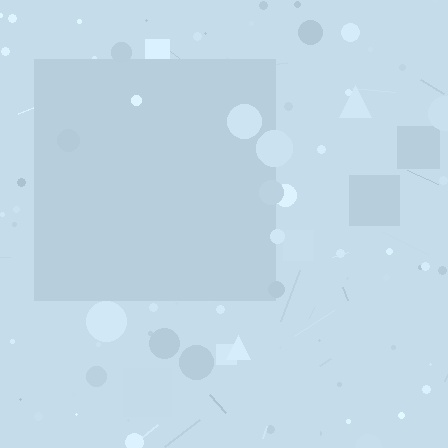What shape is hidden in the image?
A square is hidden in the image.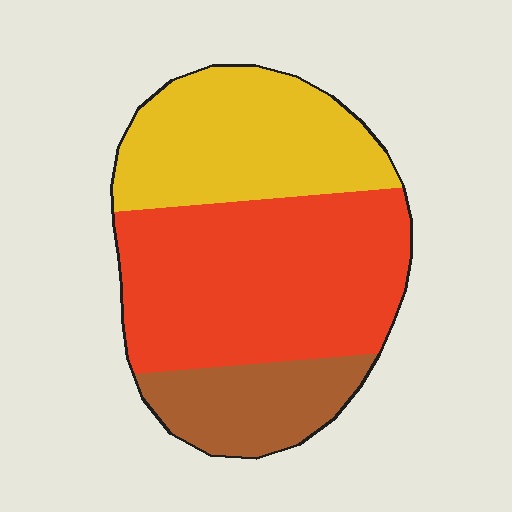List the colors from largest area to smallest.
From largest to smallest: red, yellow, brown.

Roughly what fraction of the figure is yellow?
Yellow covers roughly 35% of the figure.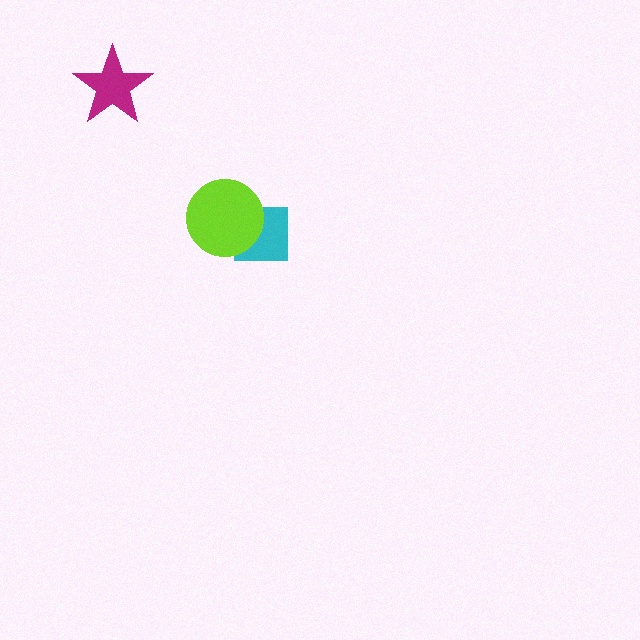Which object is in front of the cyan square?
The lime circle is in front of the cyan square.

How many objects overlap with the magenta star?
0 objects overlap with the magenta star.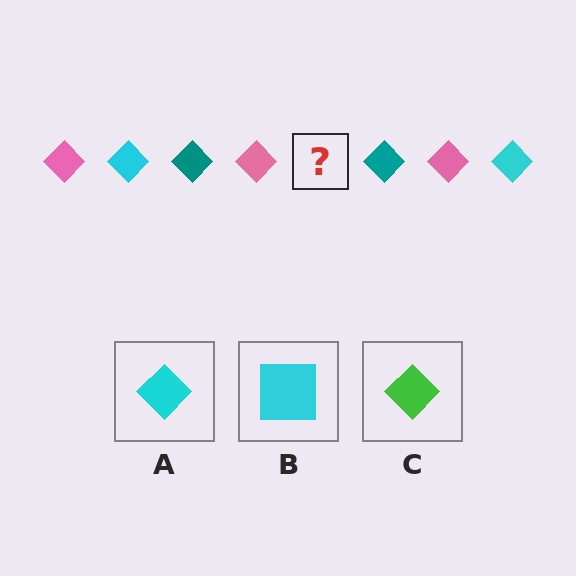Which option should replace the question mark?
Option A.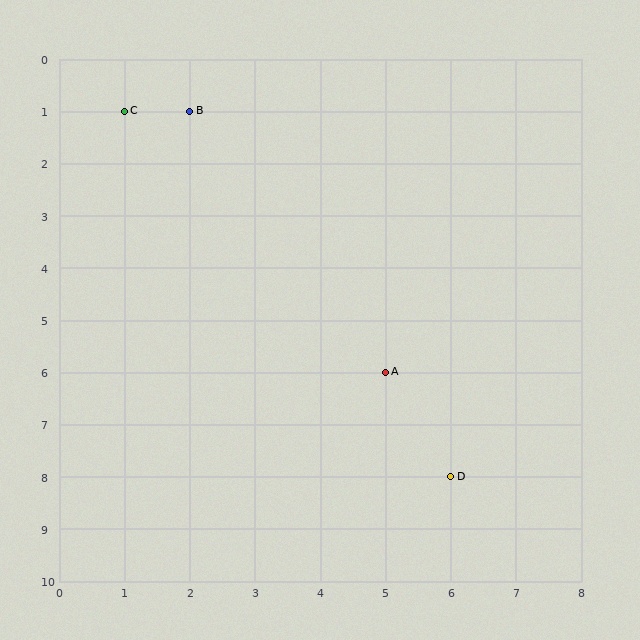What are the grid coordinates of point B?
Point B is at grid coordinates (2, 1).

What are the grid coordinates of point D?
Point D is at grid coordinates (6, 8).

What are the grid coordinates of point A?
Point A is at grid coordinates (5, 6).